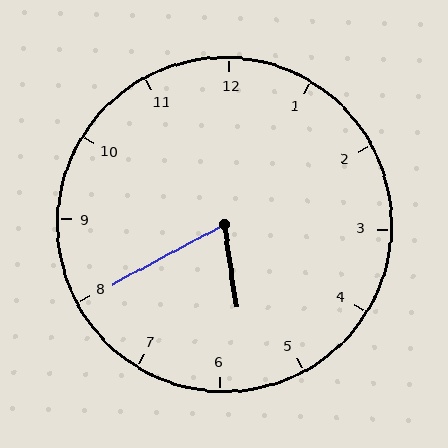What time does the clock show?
5:40.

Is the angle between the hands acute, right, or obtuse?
It is acute.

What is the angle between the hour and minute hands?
Approximately 70 degrees.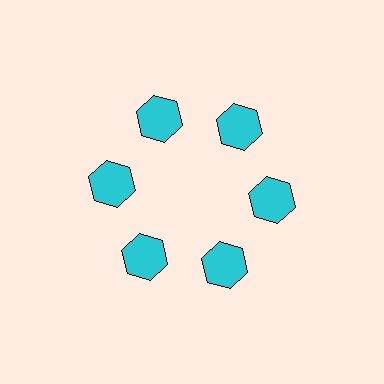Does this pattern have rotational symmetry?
Yes, this pattern has 6-fold rotational symmetry. It looks the same after rotating 60 degrees around the center.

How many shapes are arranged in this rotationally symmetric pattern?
There are 6 shapes, arranged in 6 groups of 1.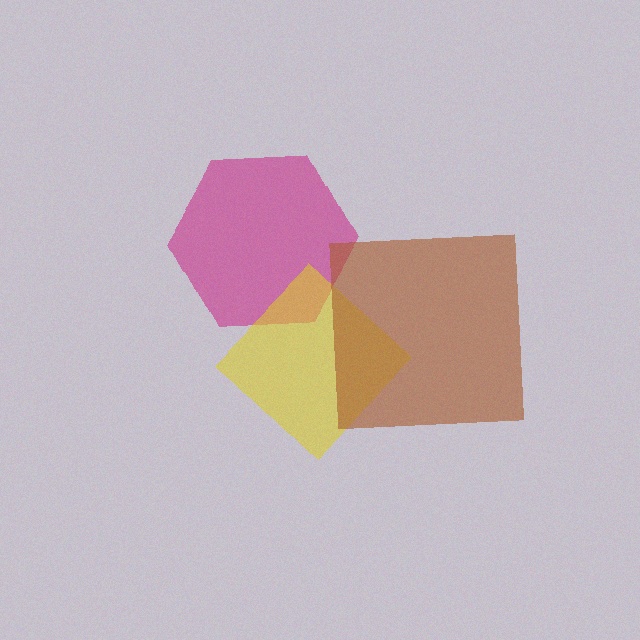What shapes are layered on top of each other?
The layered shapes are: a magenta hexagon, a yellow diamond, a brown square.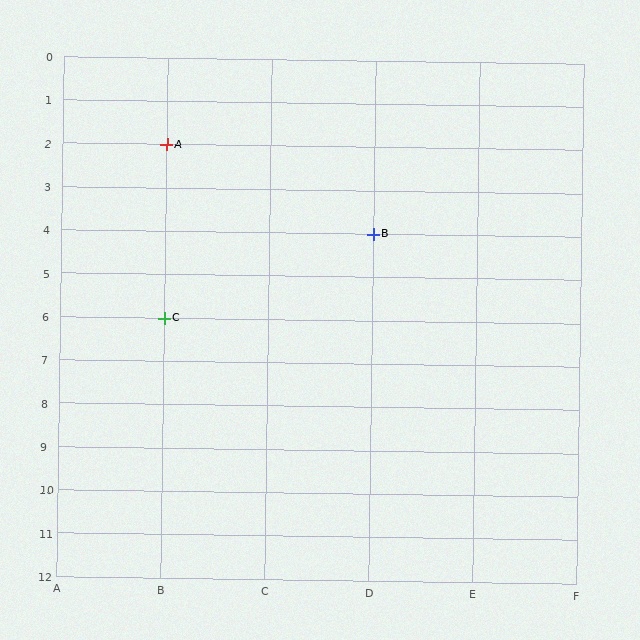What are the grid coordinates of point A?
Point A is at grid coordinates (B, 2).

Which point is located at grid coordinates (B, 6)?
Point C is at (B, 6).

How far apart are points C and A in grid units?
Points C and A are 4 rows apart.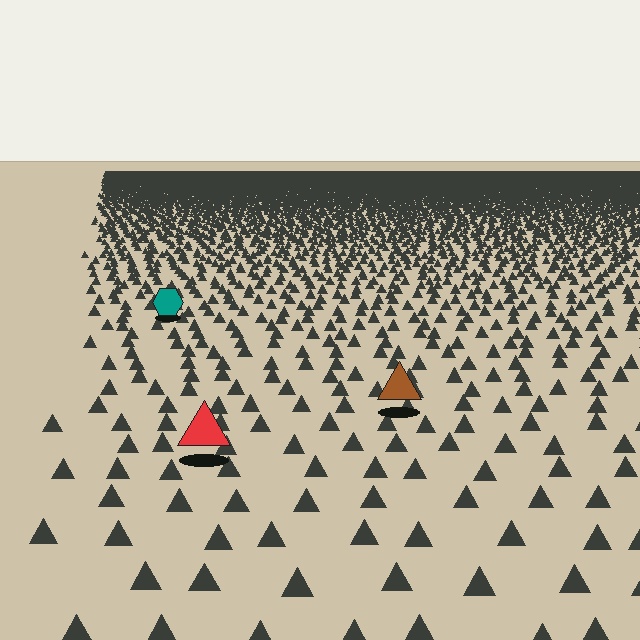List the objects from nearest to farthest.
From nearest to farthest: the red triangle, the brown triangle, the teal hexagon.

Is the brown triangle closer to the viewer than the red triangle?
No. The red triangle is closer — you can tell from the texture gradient: the ground texture is coarser near it.